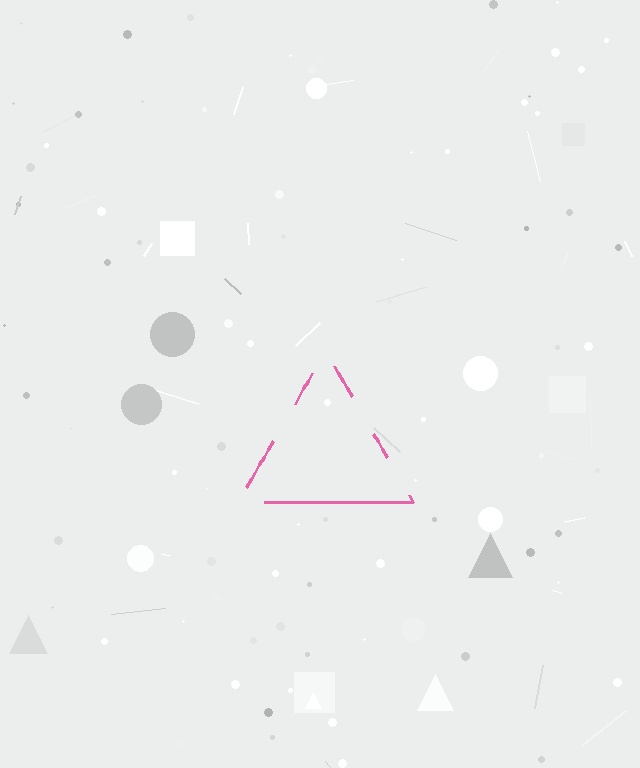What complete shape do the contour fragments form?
The contour fragments form a triangle.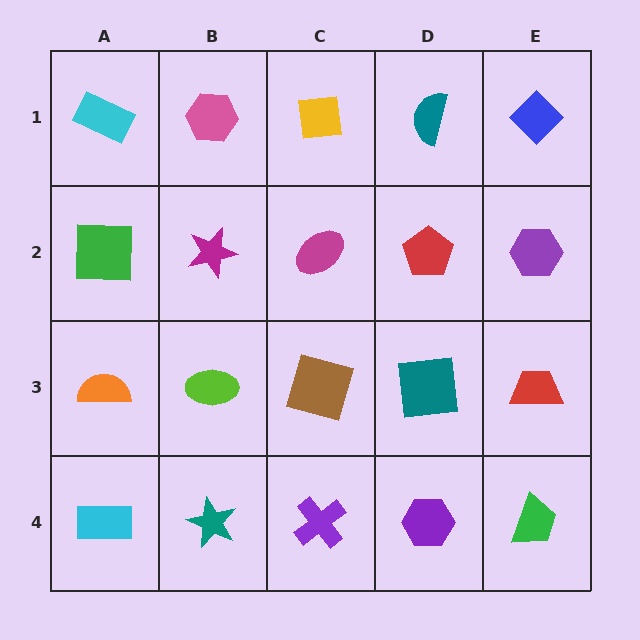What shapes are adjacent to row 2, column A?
A cyan rectangle (row 1, column A), an orange semicircle (row 3, column A), a magenta star (row 2, column B).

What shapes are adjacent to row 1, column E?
A purple hexagon (row 2, column E), a teal semicircle (row 1, column D).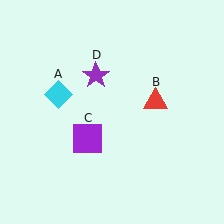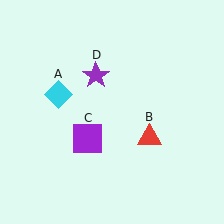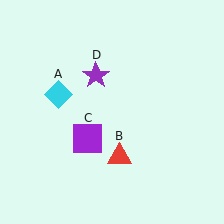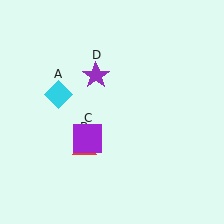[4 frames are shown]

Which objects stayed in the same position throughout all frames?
Cyan diamond (object A) and purple square (object C) and purple star (object D) remained stationary.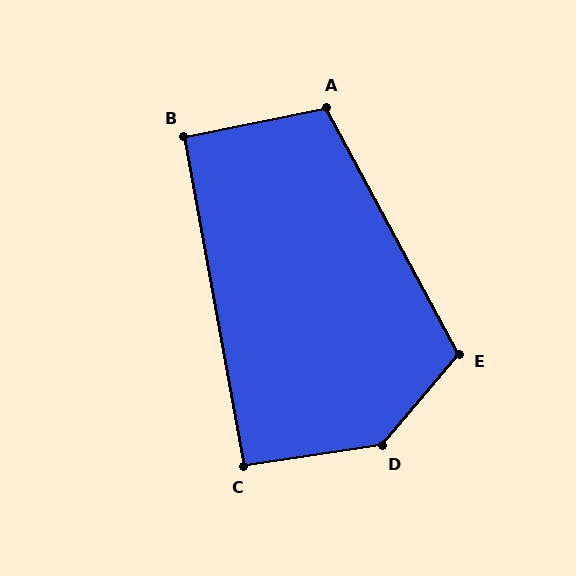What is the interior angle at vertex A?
Approximately 107 degrees (obtuse).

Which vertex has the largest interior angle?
D, at approximately 139 degrees.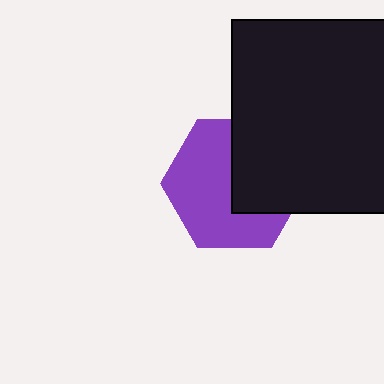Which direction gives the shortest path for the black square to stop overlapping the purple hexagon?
Moving right gives the shortest separation.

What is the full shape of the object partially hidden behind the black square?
The partially hidden object is a purple hexagon.